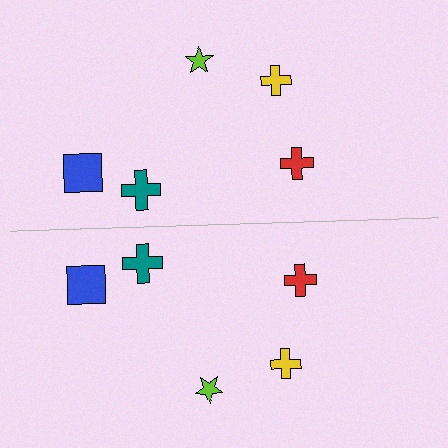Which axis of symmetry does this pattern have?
The pattern has a horizontal axis of symmetry running through the center of the image.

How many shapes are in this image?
There are 10 shapes in this image.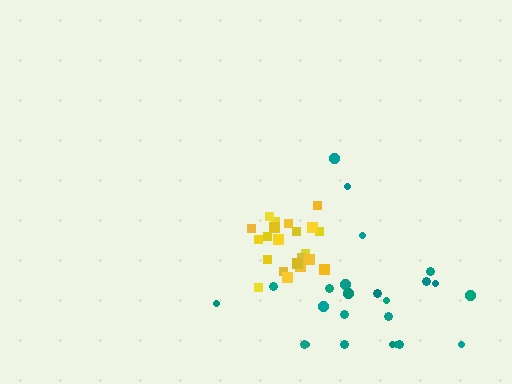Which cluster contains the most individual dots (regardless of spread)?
Teal (24).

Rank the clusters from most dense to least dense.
yellow, teal.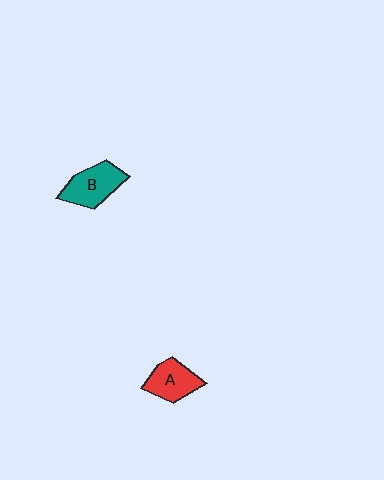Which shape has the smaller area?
Shape A (red).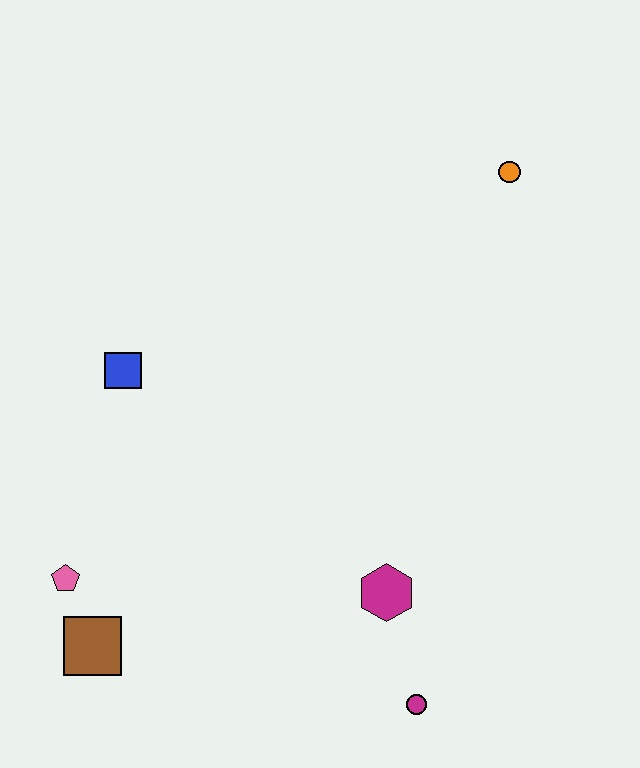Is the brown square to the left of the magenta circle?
Yes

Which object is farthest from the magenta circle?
The orange circle is farthest from the magenta circle.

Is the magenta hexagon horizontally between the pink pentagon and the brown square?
No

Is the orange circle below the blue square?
No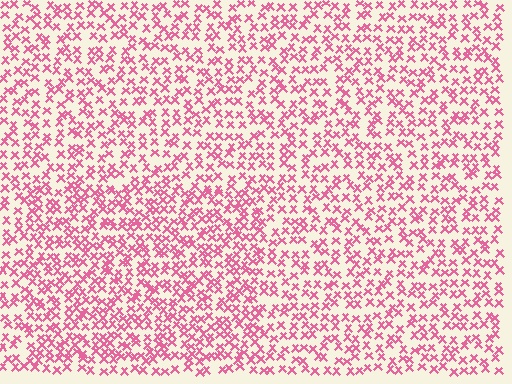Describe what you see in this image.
The image contains small pink elements arranged at two different densities. A rectangle-shaped region is visible where the elements are more densely packed than the surrounding area.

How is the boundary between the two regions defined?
The boundary is defined by a change in element density (approximately 1.4x ratio). All elements are the same color, size, and shape.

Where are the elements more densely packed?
The elements are more densely packed inside the rectangle boundary.